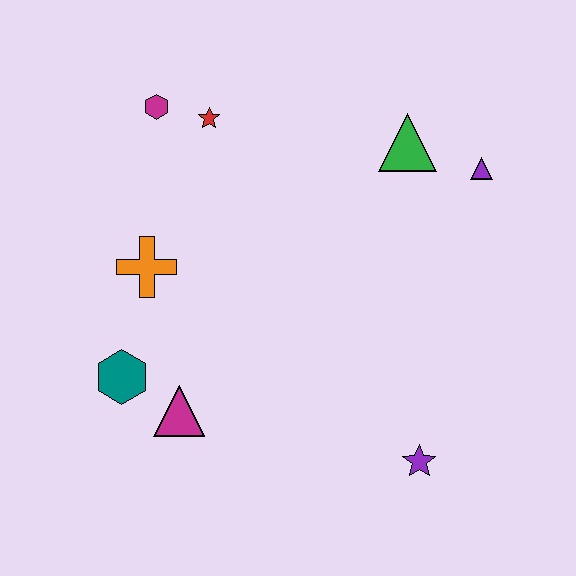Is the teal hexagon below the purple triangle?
Yes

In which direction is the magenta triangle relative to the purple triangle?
The magenta triangle is to the left of the purple triangle.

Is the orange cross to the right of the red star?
No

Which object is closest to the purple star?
The magenta triangle is closest to the purple star.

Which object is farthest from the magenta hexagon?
The purple star is farthest from the magenta hexagon.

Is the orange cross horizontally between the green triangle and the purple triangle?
No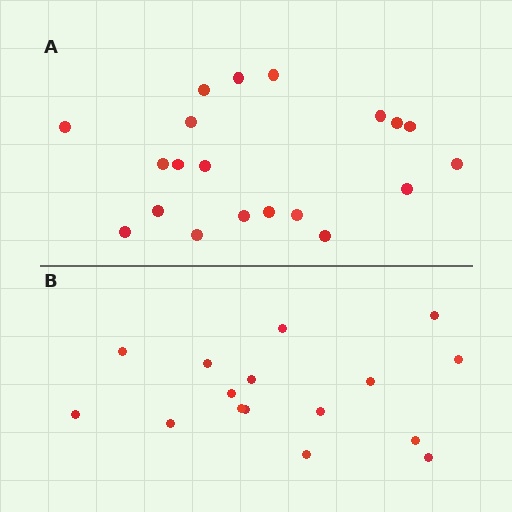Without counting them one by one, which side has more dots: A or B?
Region A (the top region) has more dots.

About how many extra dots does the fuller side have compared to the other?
Region A has about 4 more dots than region B.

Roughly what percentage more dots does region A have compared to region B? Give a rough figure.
About 25% more.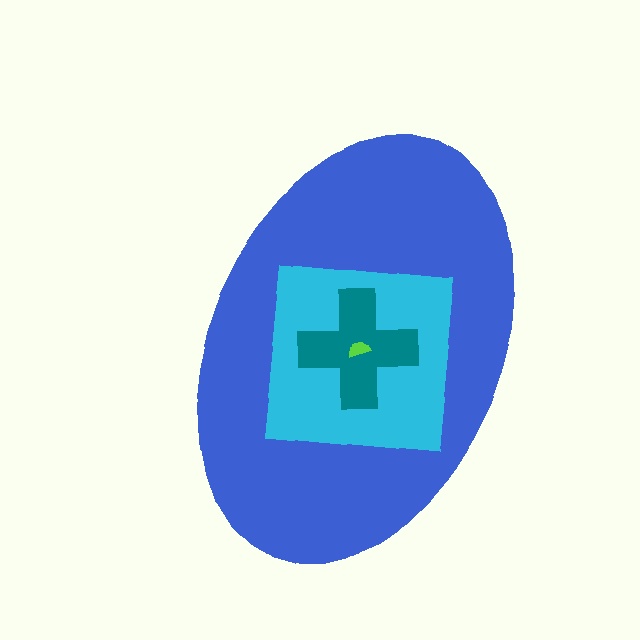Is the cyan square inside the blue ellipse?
Yes.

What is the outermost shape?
The blue ellipse.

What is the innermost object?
The lime semicircle.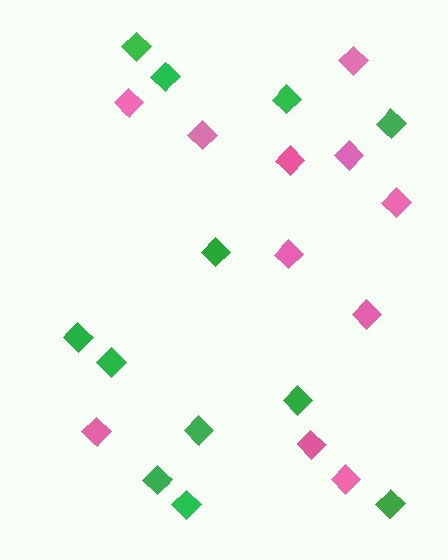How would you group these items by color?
There are 2 groups: one group of green diamonds (12) and one group of pink diamonds (11).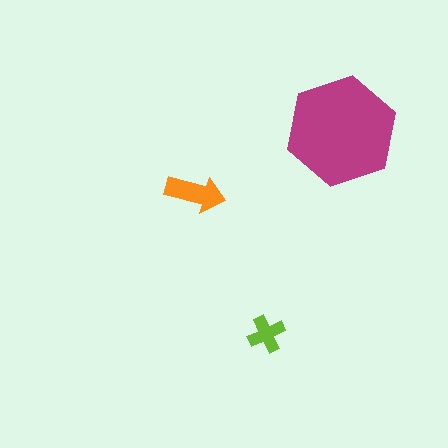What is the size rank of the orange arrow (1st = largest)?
2nd.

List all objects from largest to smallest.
The magenta hexagon, the orange arrow, the lime cross.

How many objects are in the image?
There are 3 objects in the image.